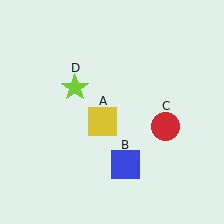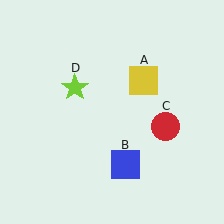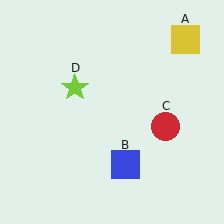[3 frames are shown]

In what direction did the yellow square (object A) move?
The yellow square (object A) moved up and to the right.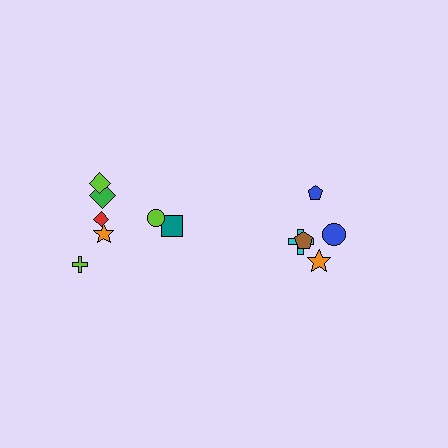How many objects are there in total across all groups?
There are 12 objects.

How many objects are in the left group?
There are 7 objects.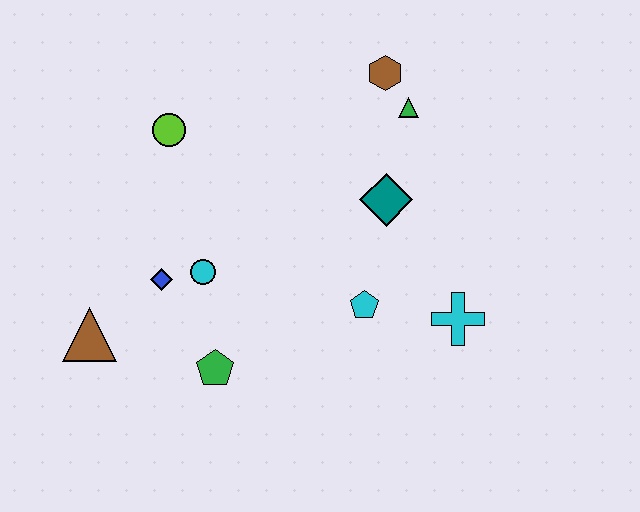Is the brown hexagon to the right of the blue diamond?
Yes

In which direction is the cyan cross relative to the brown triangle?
The cyan cross is to the right of the brown triangle.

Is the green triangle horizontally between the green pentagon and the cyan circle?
No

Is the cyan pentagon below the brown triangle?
No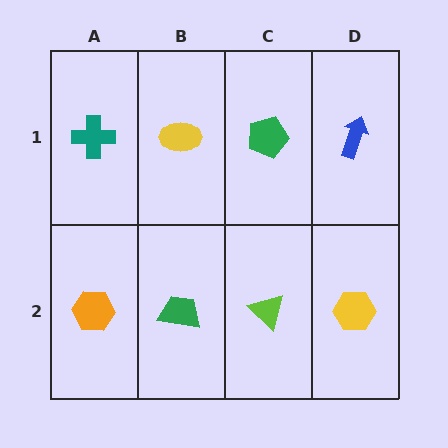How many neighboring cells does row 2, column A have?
2.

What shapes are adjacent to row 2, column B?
A yellow ellipse (row 1, column B), an orange hexagon (row 2, column A), a lime triangle (row 2, column C).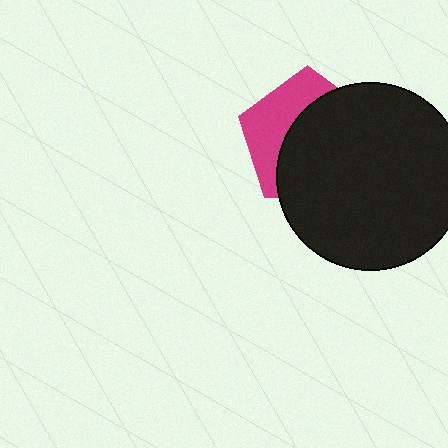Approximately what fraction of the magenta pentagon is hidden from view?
Roughly 63% of the magenta pentagon is hidden behind the black circle.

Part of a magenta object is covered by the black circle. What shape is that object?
It is a pentagon.